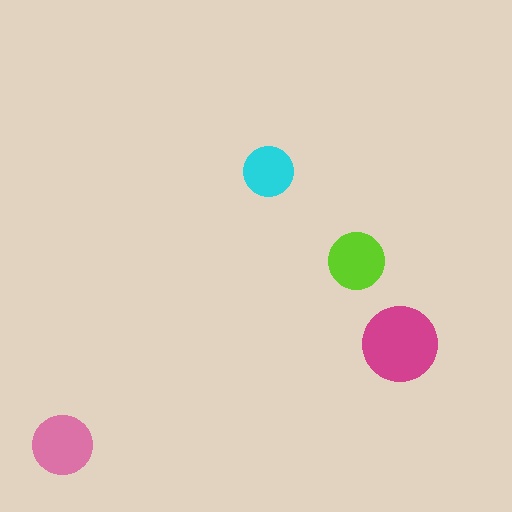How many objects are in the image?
There are 4 objects in the image.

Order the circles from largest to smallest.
the magenta one, the pink one, the lime one, the cyan one.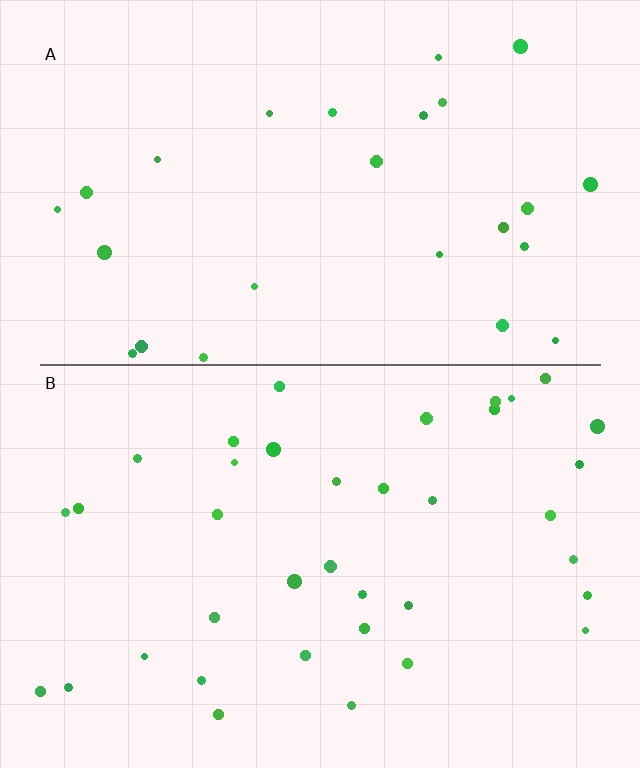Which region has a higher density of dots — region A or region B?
B (the bottom).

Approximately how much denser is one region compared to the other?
Approximately 1.5× — region B over region A.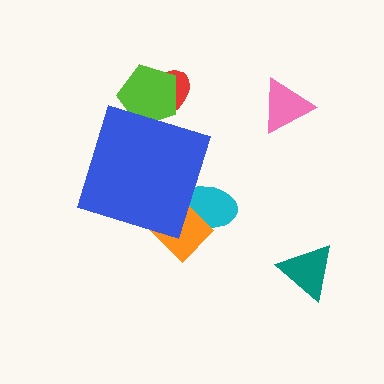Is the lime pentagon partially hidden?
Yes, the lime pentagon is partially hidden behind the blue diamond.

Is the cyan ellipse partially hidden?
Yes, the cyan ellipse is partially hidden behind the blue diamond.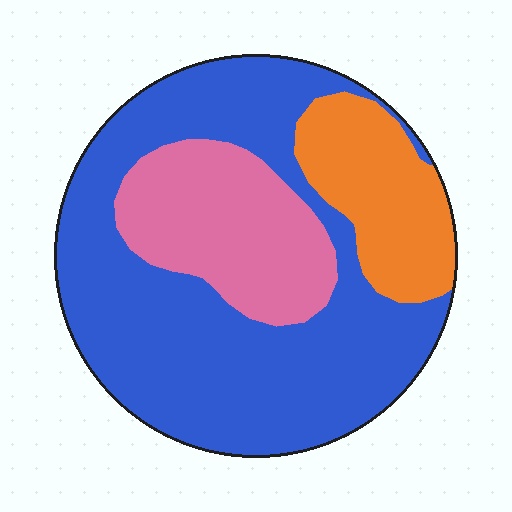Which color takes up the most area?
Blue, at roughly 60%.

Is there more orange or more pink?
Pink.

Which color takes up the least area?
Orange, at roughly 15%.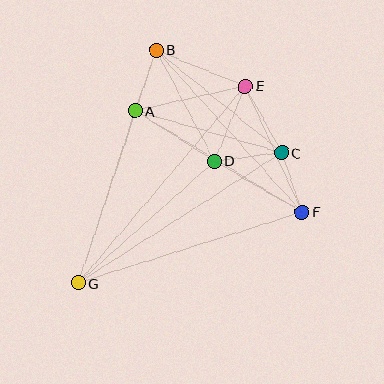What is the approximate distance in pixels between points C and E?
The distance between C and E is approximately 76 pixels.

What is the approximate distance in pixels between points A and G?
The distance between A and G is approximately 181 pixels.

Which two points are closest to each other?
Points C and F are closest to each other.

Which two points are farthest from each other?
Points E and G are farthest from each other.